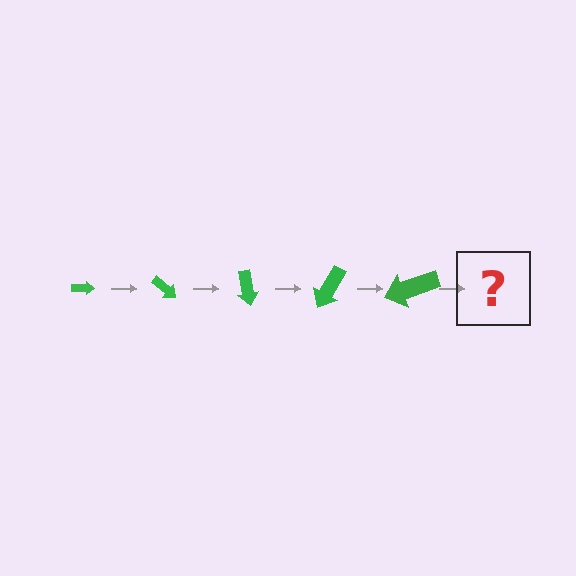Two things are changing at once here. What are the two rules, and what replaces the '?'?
The two rules are that the arrow grows larger each step and it rotates 40 degrees each step. The '?' should be an arrow, larger than the previous one and rotated 200 degrees from the start.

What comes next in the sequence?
The next element should be an arrow, larger than the previous one and rotated 200 degrees from the start.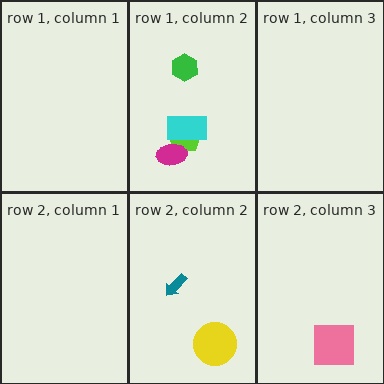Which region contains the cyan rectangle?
The row 1, column 2 region.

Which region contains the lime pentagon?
The row 1, column 2 region.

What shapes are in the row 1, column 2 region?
The lime pentagon, the magenta ellipse, the green hexagon, the cyan rectangle.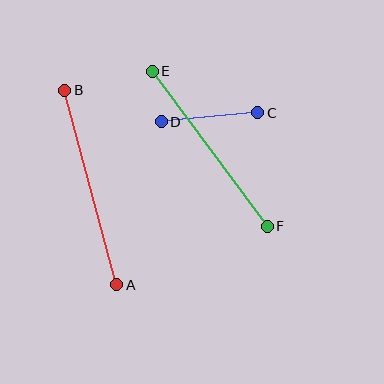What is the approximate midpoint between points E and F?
The midpoint is at approximately (210, 149) pixels.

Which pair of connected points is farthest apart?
Points A and B are farthest apart.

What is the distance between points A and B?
The distance is approximately 202 pixels.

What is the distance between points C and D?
The distance is approximately 97 pixels.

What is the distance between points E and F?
The distance is approximately 193 pixels.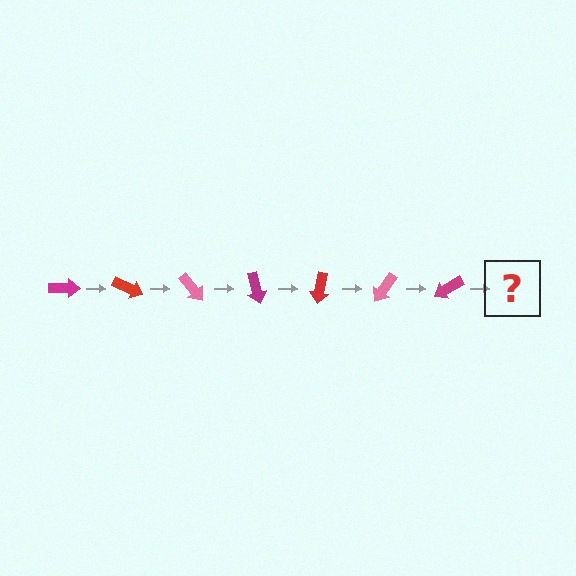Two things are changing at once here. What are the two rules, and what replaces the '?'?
The two rules are that it rotates 25 degrees each step and the color cycles through magenta, red, and pink. The '?' should be a red arrow, rotated 175 degrees from the start.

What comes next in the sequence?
The next element should be a red arrow, rotated 175 degrees from the start.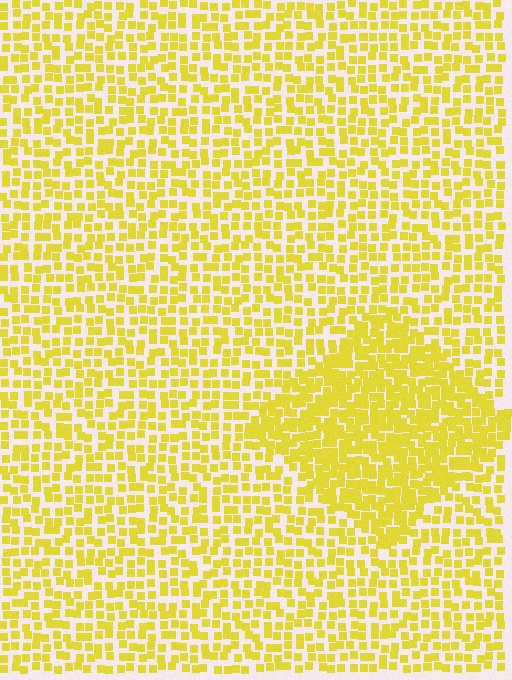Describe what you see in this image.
The image contains small yellow elements arranged at two different densities. A diamond-shaped region is visible where the elements are more densely packed than the surrounding area.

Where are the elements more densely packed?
The elements are more densely packed inside the diamond boundary.